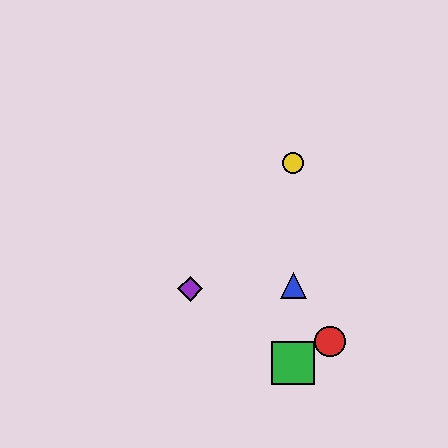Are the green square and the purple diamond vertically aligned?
No, the green square is at x≈293 and the purple diamond is at x≈190.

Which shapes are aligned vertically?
The blue triangle, the green square, the yellow circle are aligned vertically.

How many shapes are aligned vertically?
3 shapes (the blue triangle, the green square, the yellow circle) are aligned vertically.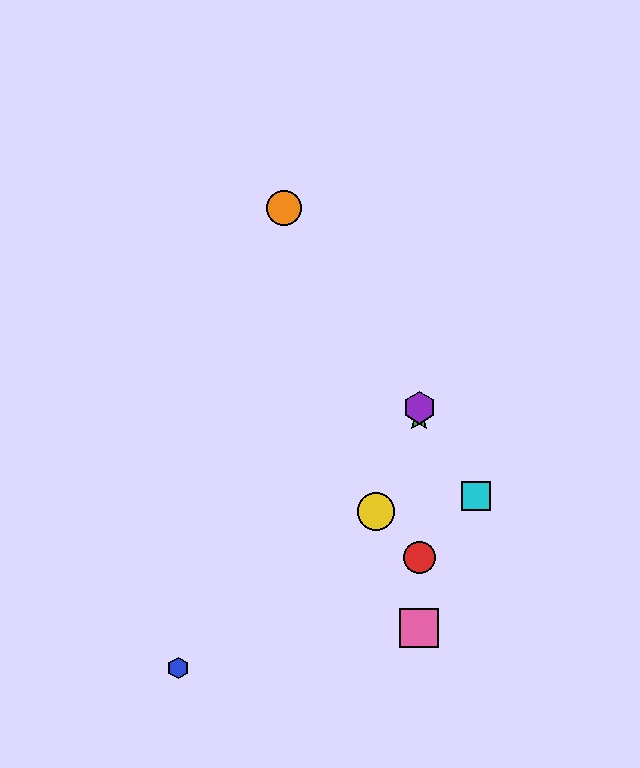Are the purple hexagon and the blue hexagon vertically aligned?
No, the purple hexagon is at x≈419 and the blue hexagon is at x≈178.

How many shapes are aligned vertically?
4 shapes (the red circle, the green star, the purple hexagon, the pink square) are aligned vertically.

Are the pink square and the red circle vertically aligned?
Yes, both are at x≈419.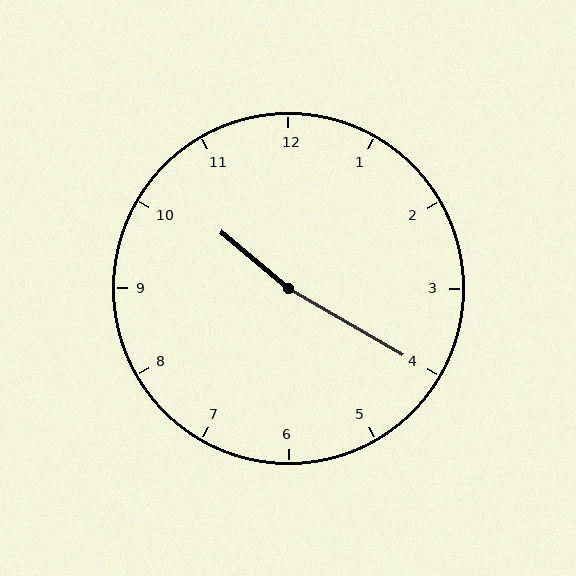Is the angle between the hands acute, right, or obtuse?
It is obtuse.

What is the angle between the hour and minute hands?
Approximately 170 degrees.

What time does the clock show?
10:20.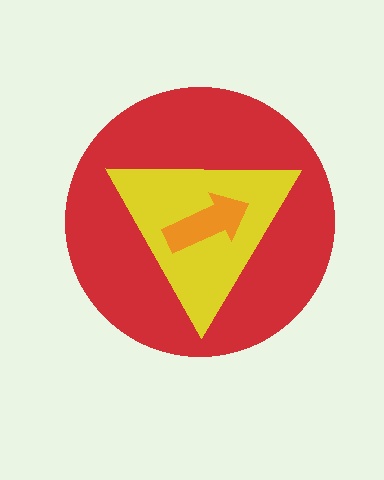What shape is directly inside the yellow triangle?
The orange arrow.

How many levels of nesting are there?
3.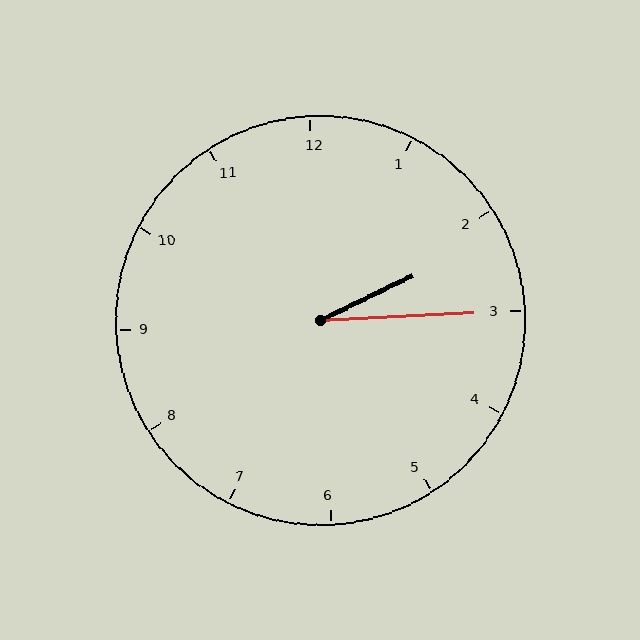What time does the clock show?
2:15.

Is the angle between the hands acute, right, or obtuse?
It is acute.